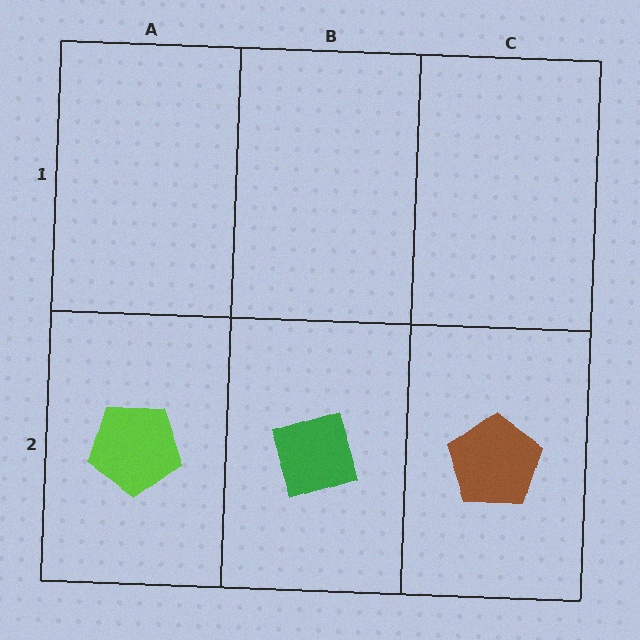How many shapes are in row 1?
0 shapes.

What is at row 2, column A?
A lime pentagon.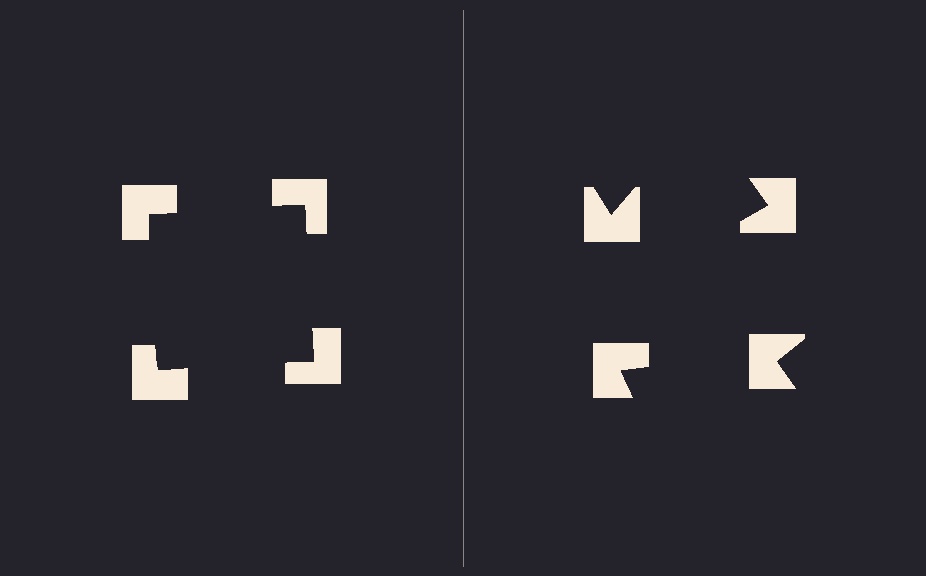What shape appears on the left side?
An illusory square.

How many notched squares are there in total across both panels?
8 — 4 on each side.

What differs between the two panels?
The notched squares are positioned identically on both sides; only the wedge orientations differ. On the left they align to a square; on the right they are misaligned.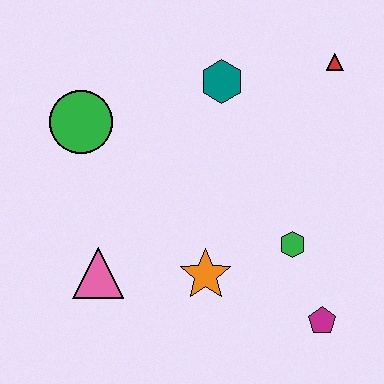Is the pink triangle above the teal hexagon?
No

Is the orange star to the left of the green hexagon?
Yes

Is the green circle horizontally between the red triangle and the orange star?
No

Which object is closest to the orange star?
The green hexagon is closest to the orange star.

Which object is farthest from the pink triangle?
The red triangle is farthest from the pink triangle.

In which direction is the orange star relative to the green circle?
The orange star is below the green circle.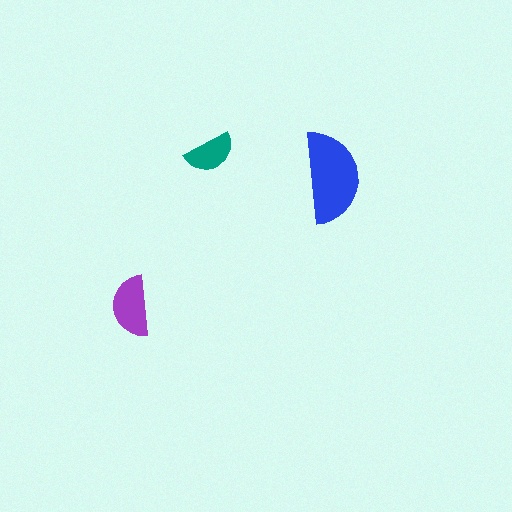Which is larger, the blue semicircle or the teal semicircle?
The blue one.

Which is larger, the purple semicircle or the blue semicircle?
The blue one.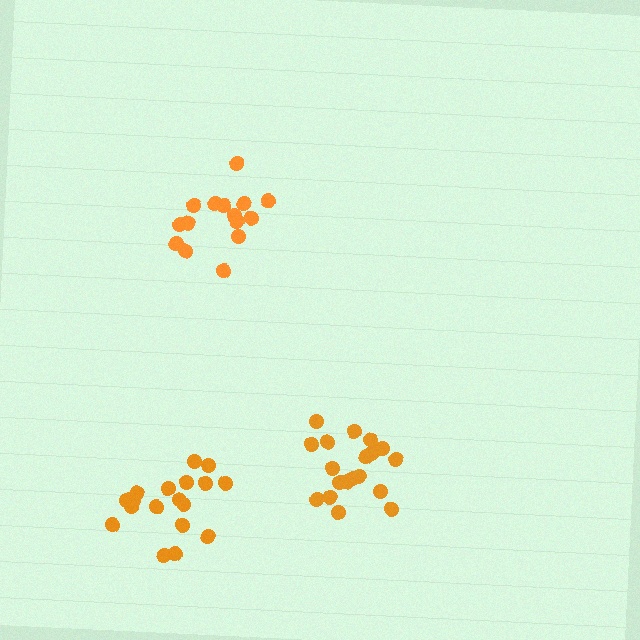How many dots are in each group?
Group 1: 19 dots, Group 2: 16 dots, Group 3: 19 dots (54 total).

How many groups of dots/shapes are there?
There are 3 groups.